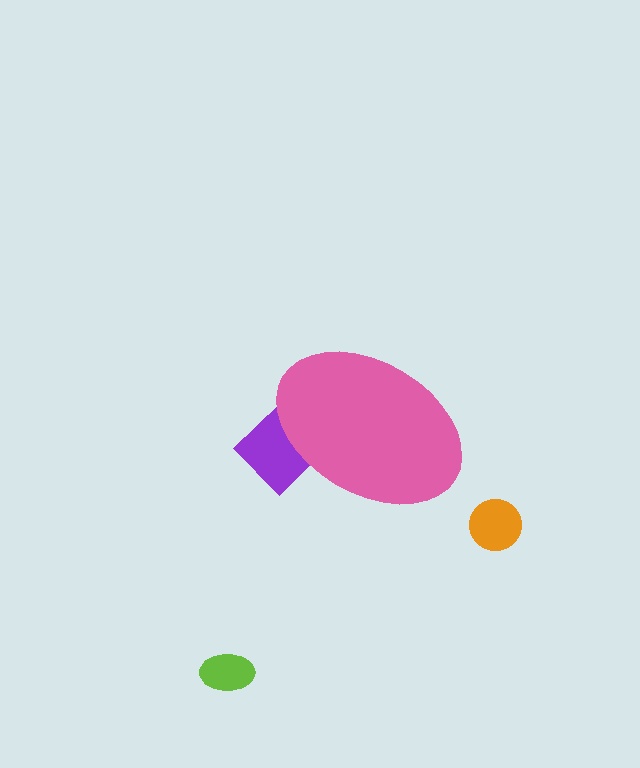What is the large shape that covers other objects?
A pink ellipse.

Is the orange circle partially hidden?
No, the orange circle is fully visible.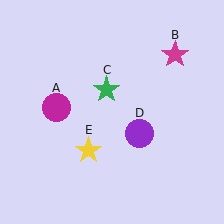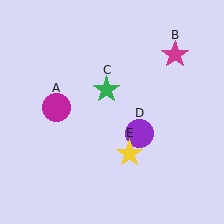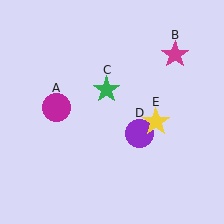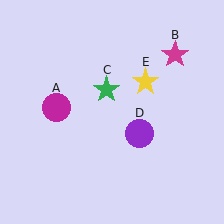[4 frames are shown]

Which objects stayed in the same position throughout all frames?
Magenta circle (object A) and magenta star (object B) and green star (object C) and purple circle (object D) remained stationary.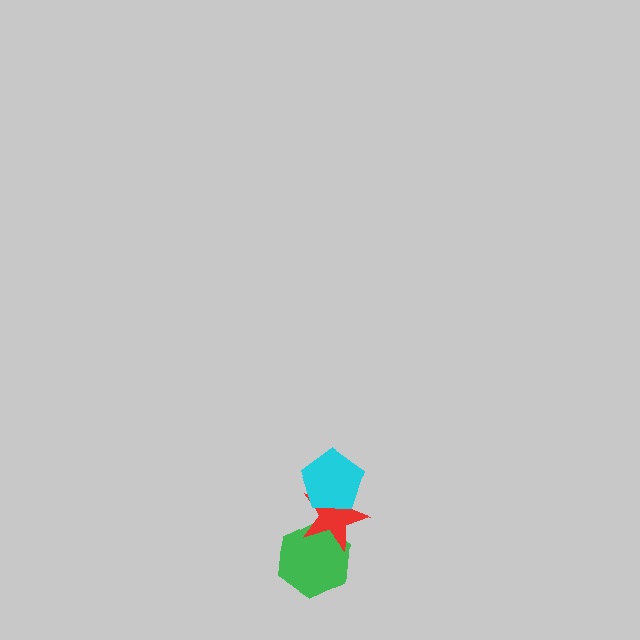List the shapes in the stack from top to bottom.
From top to bottom: the cyan pentagon, the red star, the green hexagon.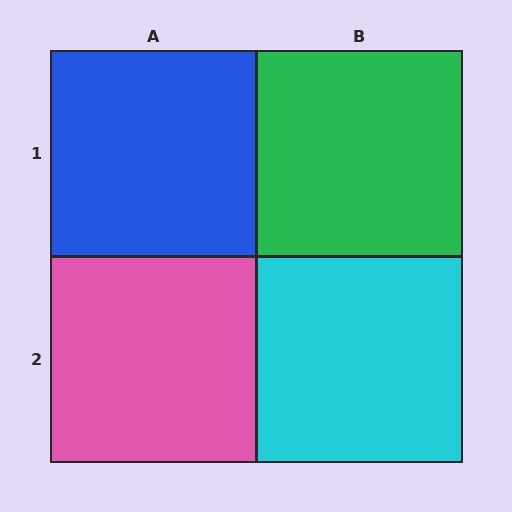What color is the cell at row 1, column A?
Blue.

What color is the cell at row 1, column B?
Green.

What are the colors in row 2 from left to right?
Pink, cyan.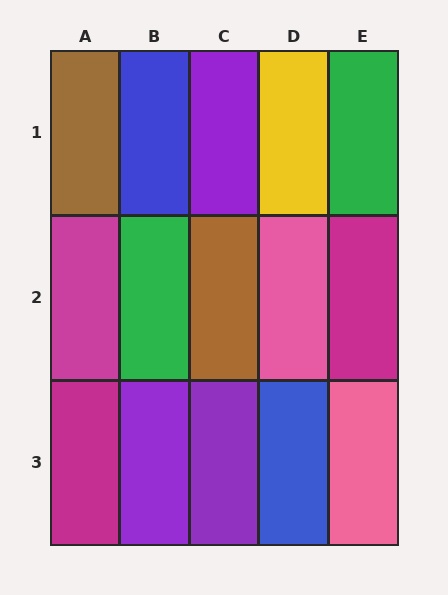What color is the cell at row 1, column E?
Green.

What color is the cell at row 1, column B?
Blue.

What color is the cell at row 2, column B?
Green.